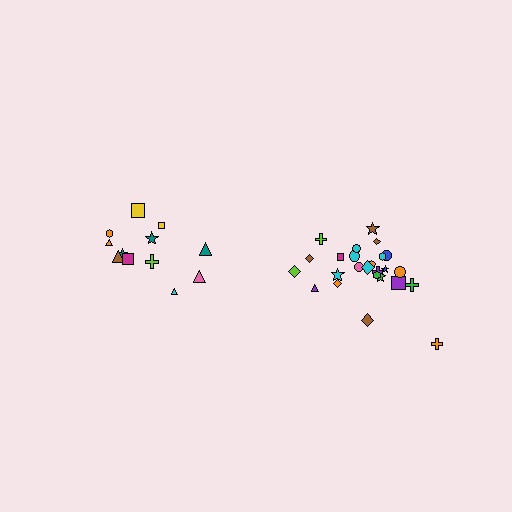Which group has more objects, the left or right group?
The right group.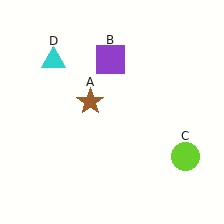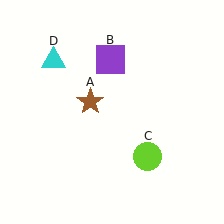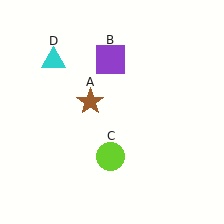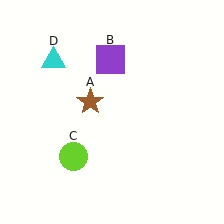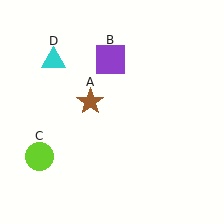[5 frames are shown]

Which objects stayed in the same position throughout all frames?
Brown star (object A) and purple square (object B) and cyan triangle (object D) remained stationary.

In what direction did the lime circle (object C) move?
The lime circle (object C) moved left.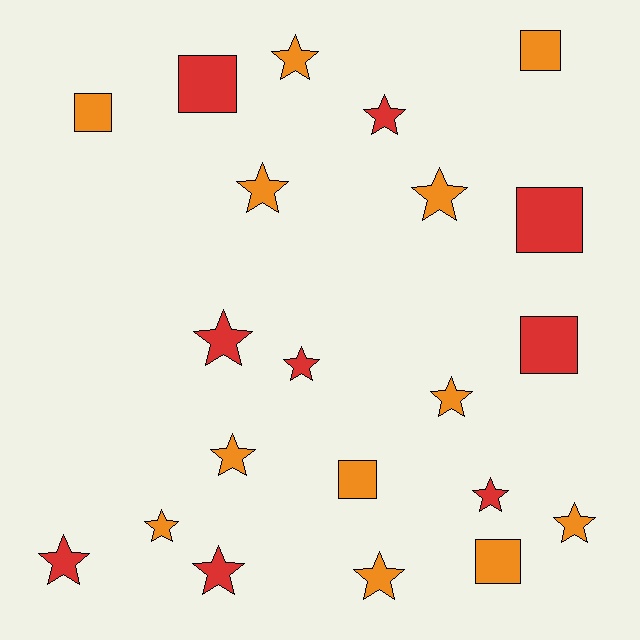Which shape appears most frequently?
Star, with 14 objects.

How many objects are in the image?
There are 21 objects.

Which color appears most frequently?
Orange, with 12 objects.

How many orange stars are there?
There are 8 orange stars.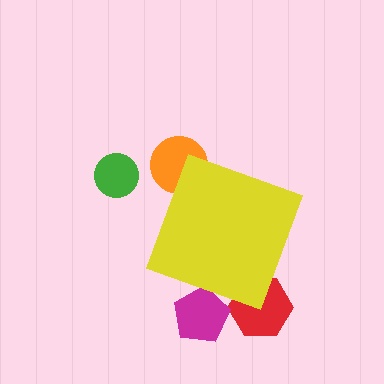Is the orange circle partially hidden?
Yes, the orange circle is partially hidden behind the yellow diamond.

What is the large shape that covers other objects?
A yellow diamond.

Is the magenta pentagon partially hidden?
Yes, the magenta pentagon is partially hidden behind the yellow diamond.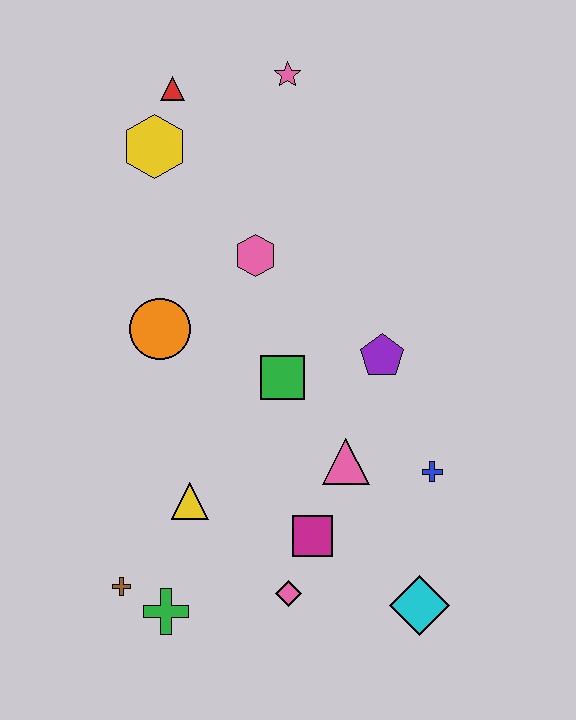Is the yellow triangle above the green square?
No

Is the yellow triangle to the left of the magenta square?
Yes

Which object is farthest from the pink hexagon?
The cyan diamond is farthest from the pink hexagon.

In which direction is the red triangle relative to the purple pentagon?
The red triangle is above the purple pentagon.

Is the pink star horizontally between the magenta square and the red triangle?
Yes